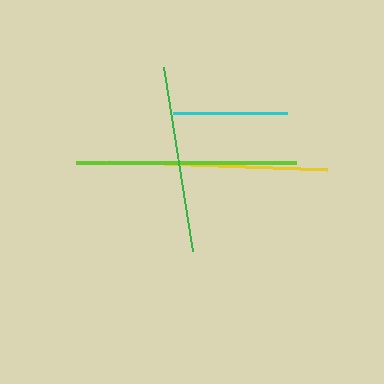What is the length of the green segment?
The green segment is approximately 186 pixels long.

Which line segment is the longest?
The lime line is the longest at approximately 220 pixels.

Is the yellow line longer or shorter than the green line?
The yellow line is longer than the green line.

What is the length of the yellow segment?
The yellow segment is approximately 218 pixels long.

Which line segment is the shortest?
The cyan line is the shortest at approximately 114 pixels.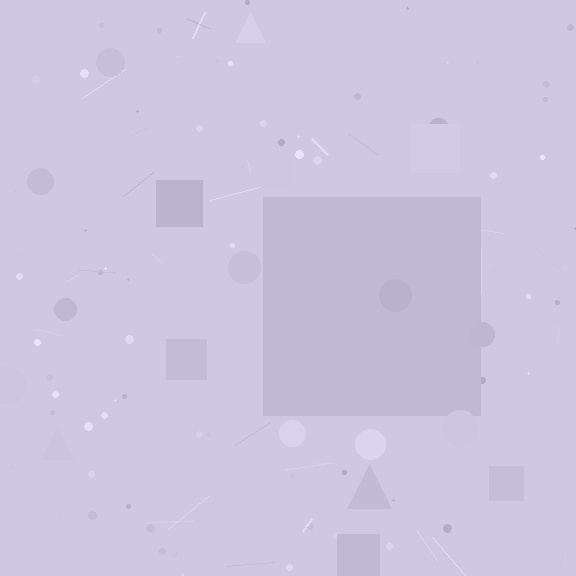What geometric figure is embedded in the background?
A square is embedded in the background.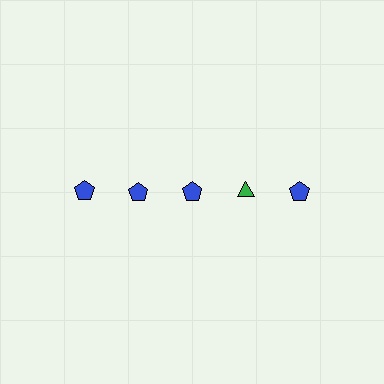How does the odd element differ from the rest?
It differs in both color (green instead of blue) and shape (triangle instead of pentagon).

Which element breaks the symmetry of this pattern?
The green triangle in the top row, second from right column breaks the symmetry. All other shapes are blue pentagons.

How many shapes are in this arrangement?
There are 5 shapes arranged in a grid pattern.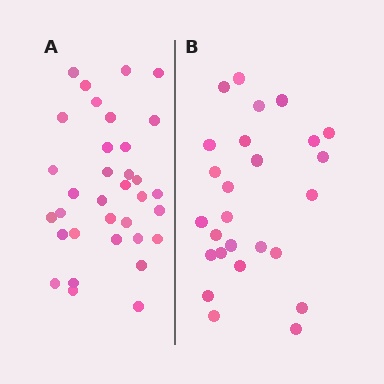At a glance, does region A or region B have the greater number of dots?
Region A (the left region) has more dots.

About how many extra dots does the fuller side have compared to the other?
Region A has roughly 8 or so more dots than region B.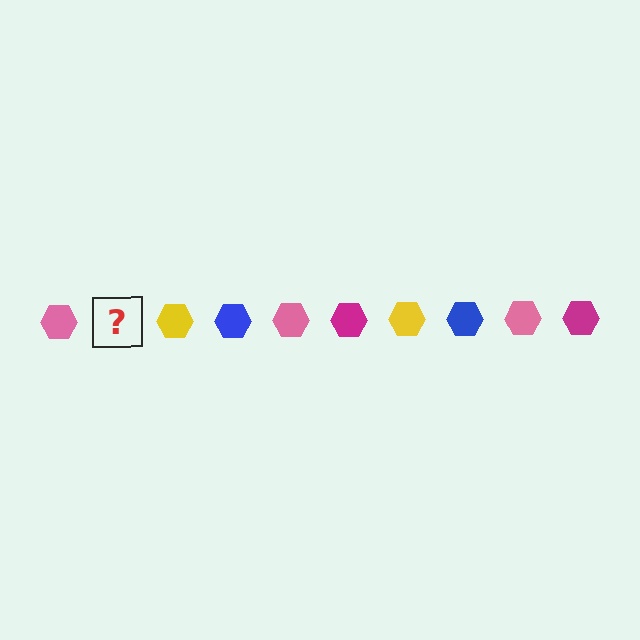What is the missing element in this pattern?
The missing element is a magenta hexagon.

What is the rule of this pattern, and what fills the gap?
The rule is that the pattern cycles through pink, magenta, yellow, blue hexagons. The gap should be filled with a magenta hexagon.